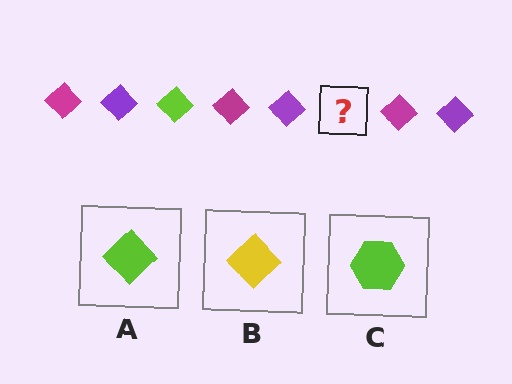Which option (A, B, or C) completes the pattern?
A.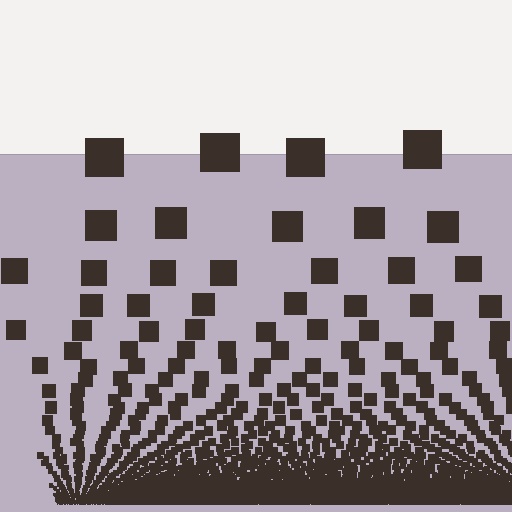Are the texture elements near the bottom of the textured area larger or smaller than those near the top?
Smaller. The gradient is inverted — elements near the bottom are smaller and denser.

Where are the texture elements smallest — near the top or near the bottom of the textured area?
Near the bottom.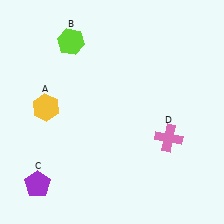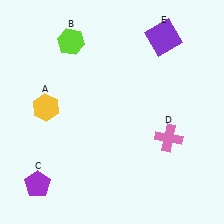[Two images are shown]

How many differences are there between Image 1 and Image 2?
There is 1 difference between the two images.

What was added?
A purple square (E) was added in Image 2.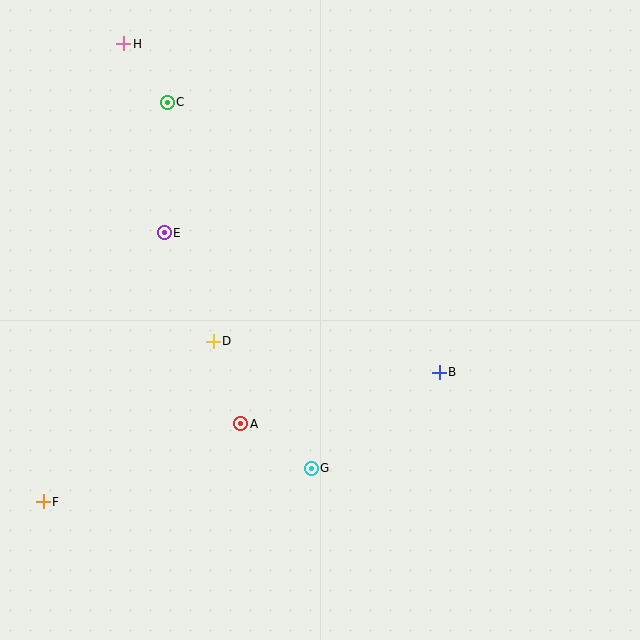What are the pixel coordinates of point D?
Point D is at (213, 341).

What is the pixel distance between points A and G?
The distance between A and G is 83 pixels.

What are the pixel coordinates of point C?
Point C is at (167, 102).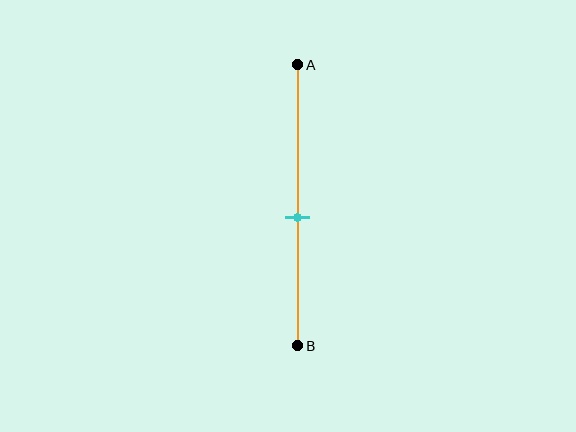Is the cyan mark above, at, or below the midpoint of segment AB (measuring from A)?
The cyan mark is below the midpoint of segment AB.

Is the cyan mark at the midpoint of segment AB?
No, the mark is at about 55% from A, not at the 50% midpoint.